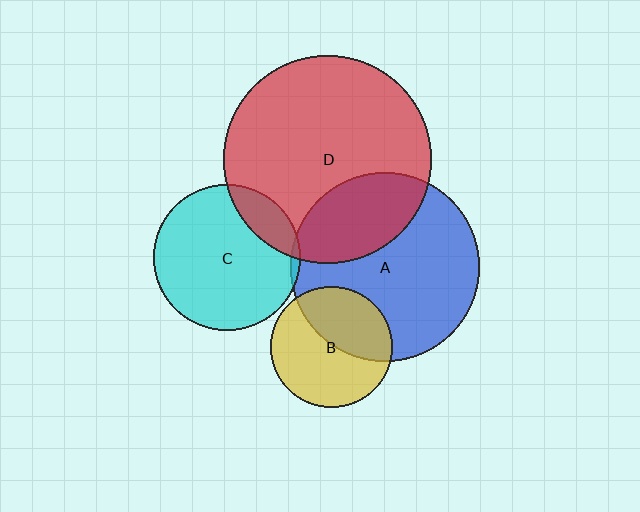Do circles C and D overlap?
Yes.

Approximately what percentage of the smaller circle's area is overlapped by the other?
Approximately 15%.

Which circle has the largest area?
Circle D (red).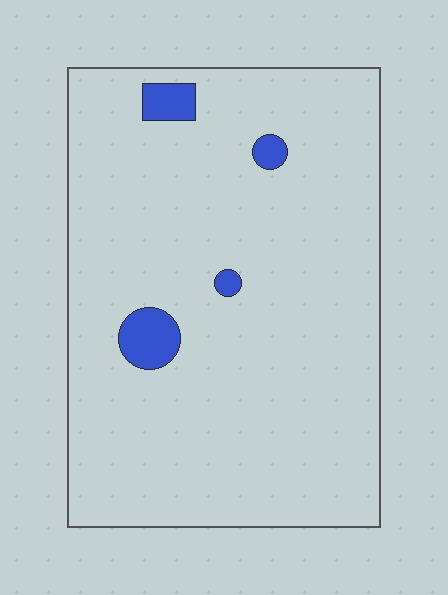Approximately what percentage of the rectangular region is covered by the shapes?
Approximately 5%.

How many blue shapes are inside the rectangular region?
4.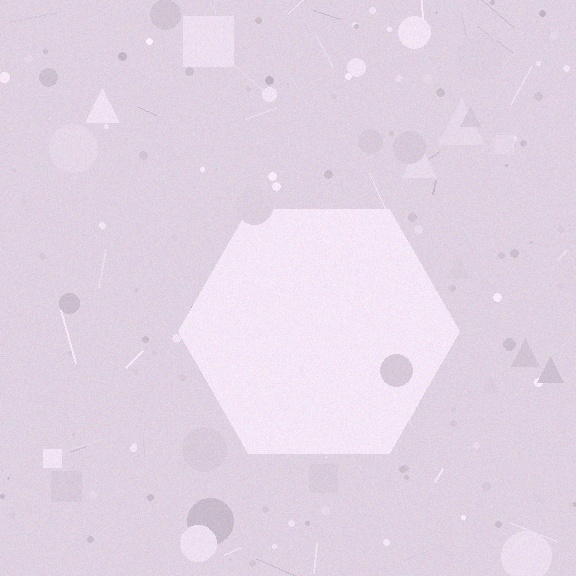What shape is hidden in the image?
A hexagon is hidden in the image.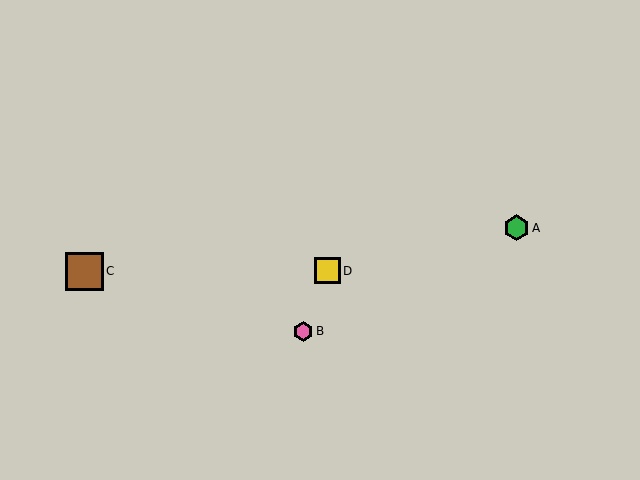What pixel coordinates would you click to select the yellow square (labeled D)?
Click at (328, 271) to select the yellow square D.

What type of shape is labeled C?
Shape C is a brown square.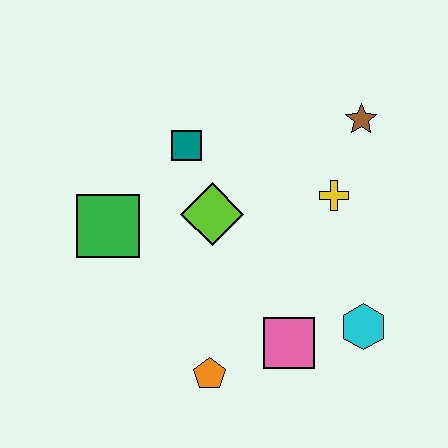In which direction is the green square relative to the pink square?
The green square is to the left of the pink square.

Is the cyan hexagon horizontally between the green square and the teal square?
No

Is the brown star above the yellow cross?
Yes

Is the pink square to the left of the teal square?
No